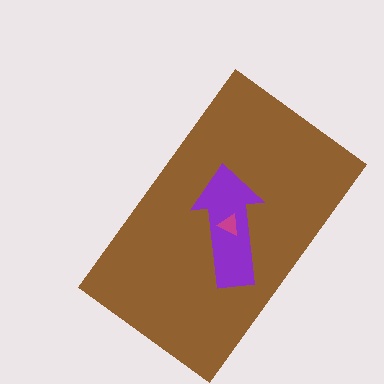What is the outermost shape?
The brown rectangle.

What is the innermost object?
The magenta triangle.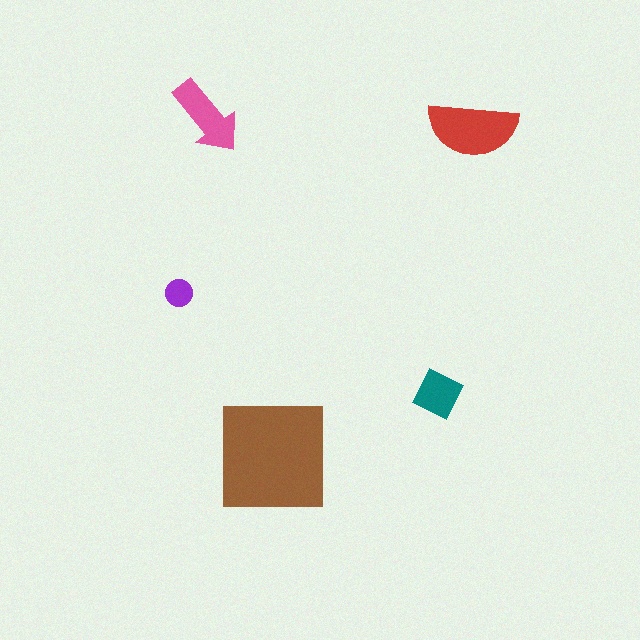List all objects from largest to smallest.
The brown square, the red semicircle, the pink arrow, the teal diamond, the purple circle.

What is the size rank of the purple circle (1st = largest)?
5th.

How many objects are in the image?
There are 5 objects in the image.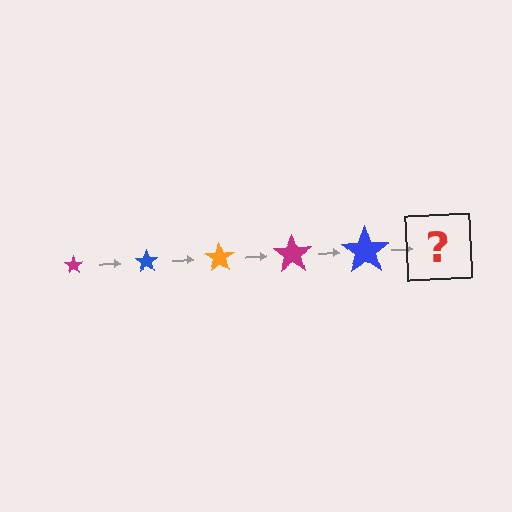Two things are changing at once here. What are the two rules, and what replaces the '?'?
The two rules are that the star grows larger each step and the color cycles through magenta, blue, and orange. The '?' should be an orange star, larger than the previous one.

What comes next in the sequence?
The next element should be an orange star, larger than the previous one.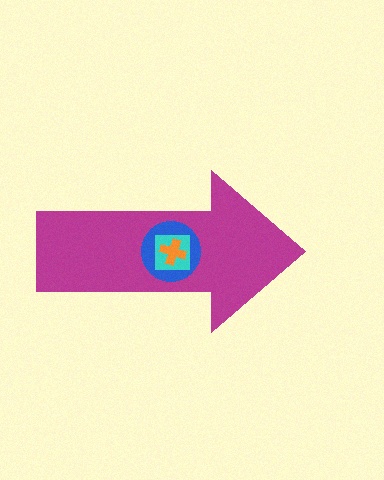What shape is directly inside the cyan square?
The orange cross.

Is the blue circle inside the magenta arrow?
Yes.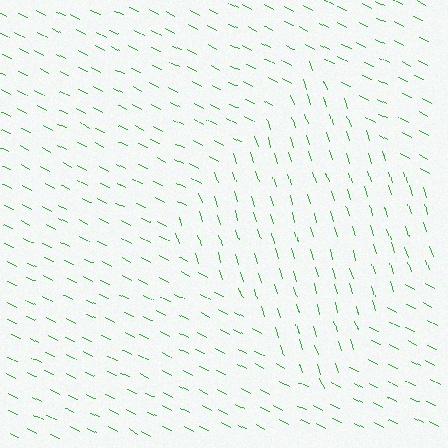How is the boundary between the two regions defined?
The boundary is defined purely by a change in line orientation (approximately 45 degrees difference). All lines are the same color and thickness.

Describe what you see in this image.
The image is filled with small green line segments. A diamond region in the image has lines oriented differently from the surrounding lines, creating a visible texture boundary.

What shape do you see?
I see a diamond.